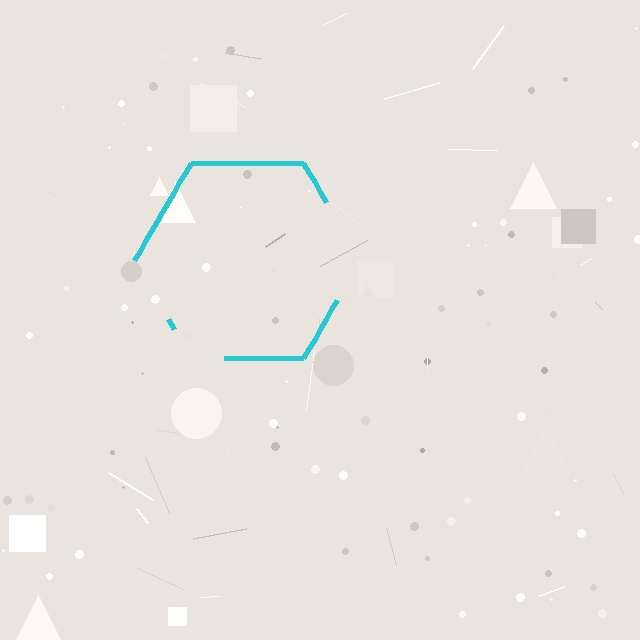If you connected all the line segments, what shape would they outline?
They would outline a hexagon.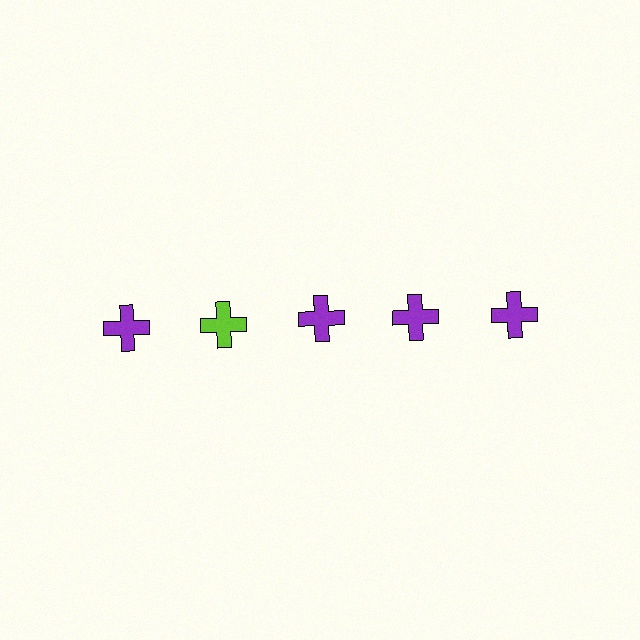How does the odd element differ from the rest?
It has a different color: lime instead of purple.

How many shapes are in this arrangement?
There are 5 shapes arranged in a grid pattern.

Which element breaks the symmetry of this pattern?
The lime cross in the top row, second from left column breaks the symmetry. All other shapes are purple crosses.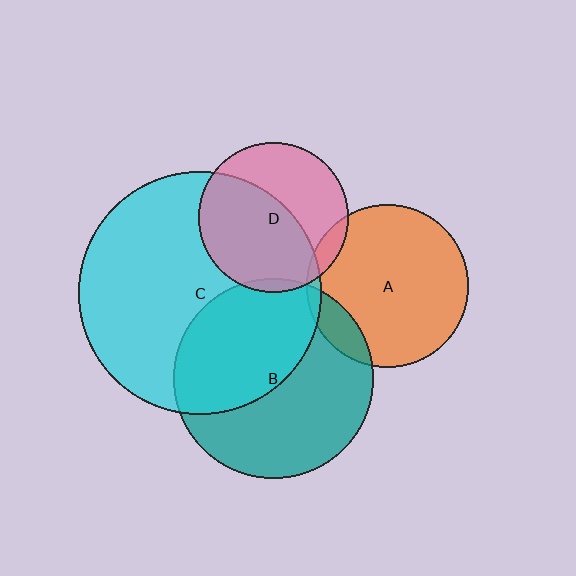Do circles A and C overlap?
Yes.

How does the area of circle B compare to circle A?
Approximately 1.5 times.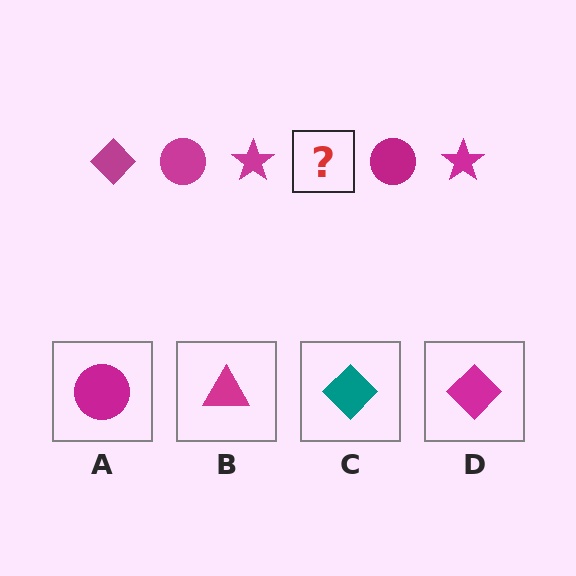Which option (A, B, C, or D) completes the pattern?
D.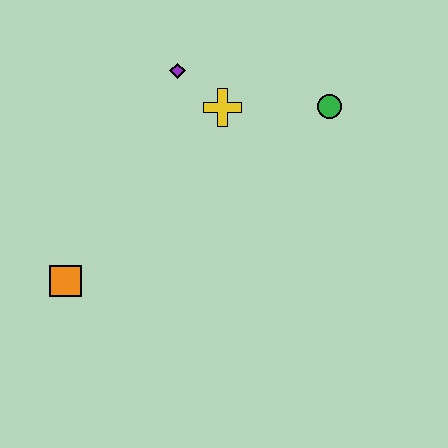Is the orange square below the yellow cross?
Yes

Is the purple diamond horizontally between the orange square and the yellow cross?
Yes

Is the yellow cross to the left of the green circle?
Yes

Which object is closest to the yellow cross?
The purple diamond is closest to the yellow cross.